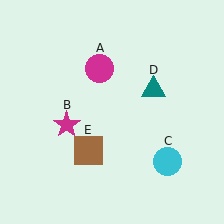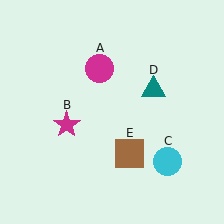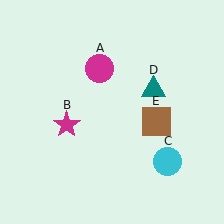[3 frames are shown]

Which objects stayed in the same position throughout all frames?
Magenta circle (object A) and magenta star (object B) and cyan circle (object C) and teal triangle (object D) remained stationary.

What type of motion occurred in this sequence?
The brown square (object E) rotated counterclockwise around the center of the scene.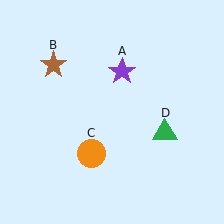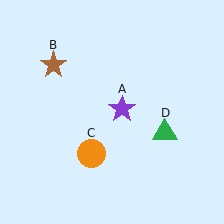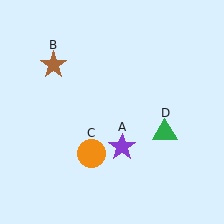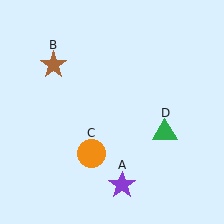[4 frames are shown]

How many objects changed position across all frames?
1 object changed position: purple star (object A).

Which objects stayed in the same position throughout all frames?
Brown star (object B) and orange circle (object C) and green triangle (object D) remained stationary.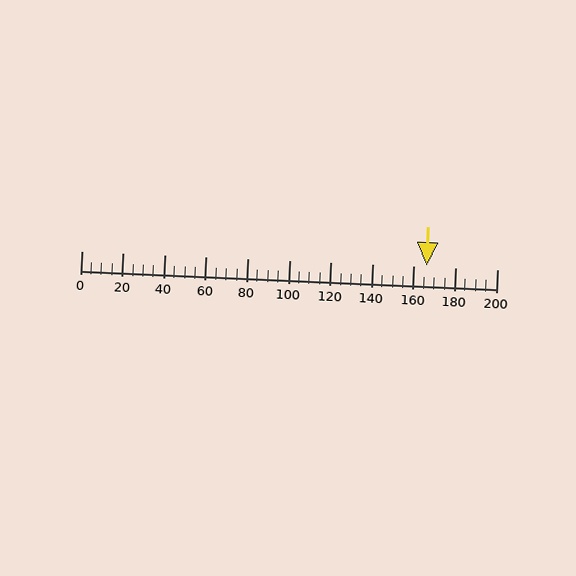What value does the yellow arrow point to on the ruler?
The yellow arrow points to approximately 166.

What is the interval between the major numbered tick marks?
The major tick marks are spaced 20 units apart.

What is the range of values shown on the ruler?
The ruler shows values from 0 to 200.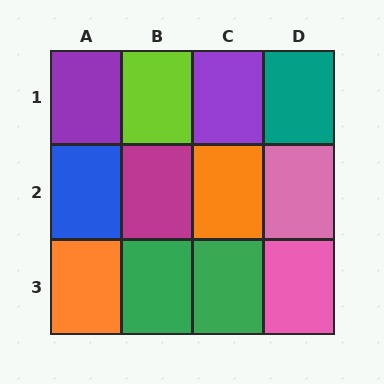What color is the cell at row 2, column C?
Orange.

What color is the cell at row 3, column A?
Orange.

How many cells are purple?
2 cells are purple.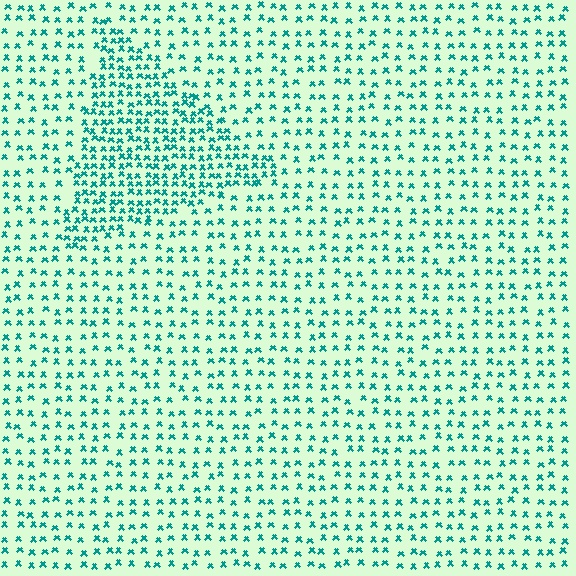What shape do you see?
I see a triangle.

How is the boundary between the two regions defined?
The boundary is defined by a change in element density (approximately 2.0x ratio). All elements are the same color, size, and shape.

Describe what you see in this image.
The image contains small teal elements arranged at two different densities. A triangle-shaped region is visible where the elements are more densely packed than the surrounding area.